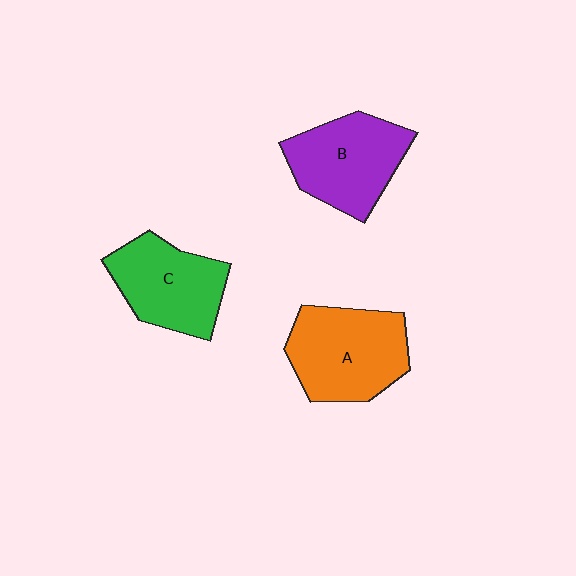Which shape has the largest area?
Shape A (orange).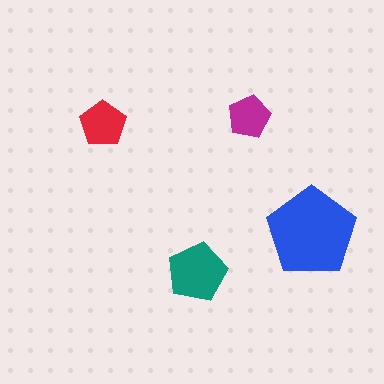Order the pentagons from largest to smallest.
the blue one, the teal one, the red one, the magenta one.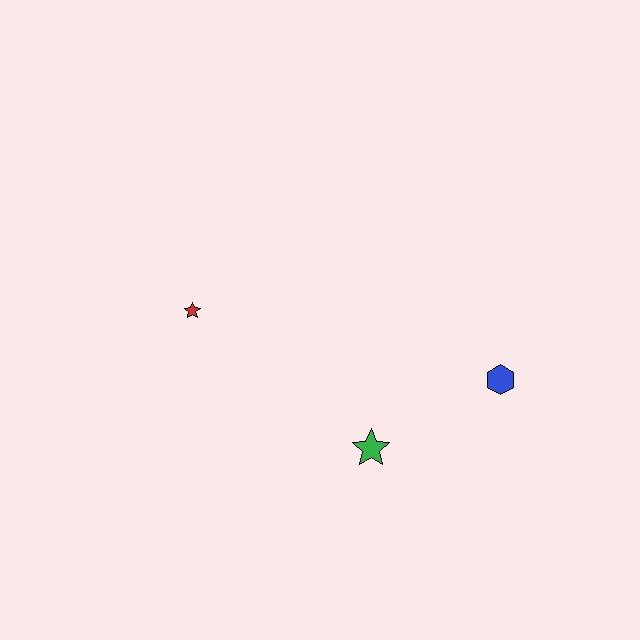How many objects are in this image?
There are 3 objects.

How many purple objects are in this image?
There are no purple objects.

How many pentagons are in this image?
There are no pentagons.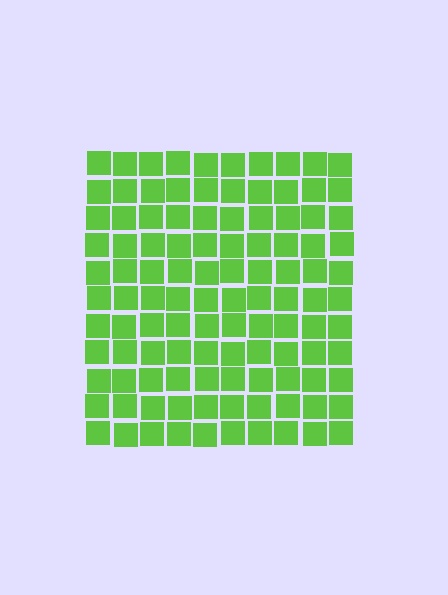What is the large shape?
The large shape is a square.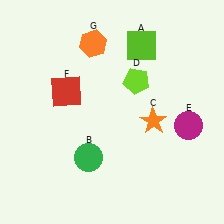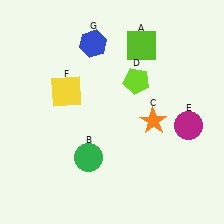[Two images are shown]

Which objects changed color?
F changed from red to yellow. G changed from orange to blue.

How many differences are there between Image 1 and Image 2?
There are 2 differences between the two images.